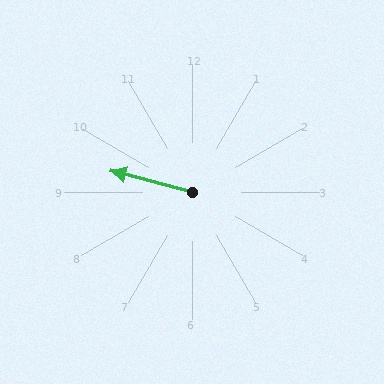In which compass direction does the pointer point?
West.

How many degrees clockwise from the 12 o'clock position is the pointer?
Approximately 285 degrees.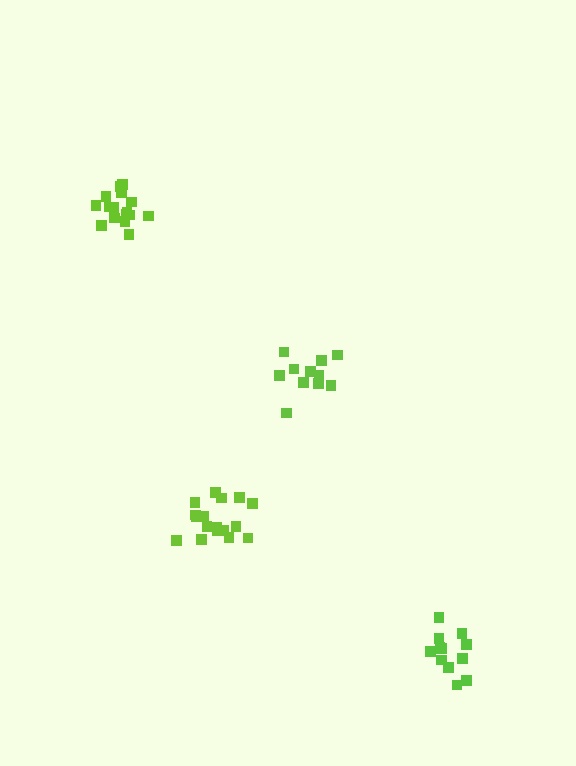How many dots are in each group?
Group 1: 11 dots, Group 2: 16 dots, Group 3: 17 dots, Group 4: 12 dots (56 total).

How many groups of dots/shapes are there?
There are 4 groups.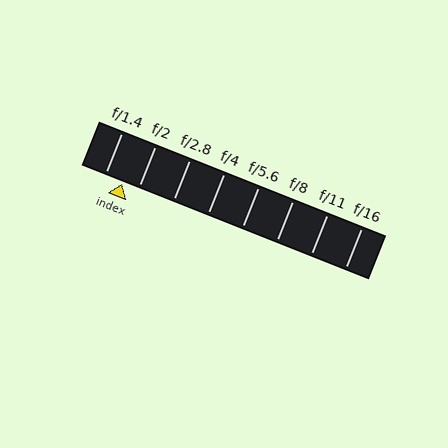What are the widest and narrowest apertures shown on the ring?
The widest aperture shown is f/1.4 and the narrowest is f/16.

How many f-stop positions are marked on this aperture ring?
There are 8 f-stop positions marked.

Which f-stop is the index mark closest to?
The index mark is closest to f/2.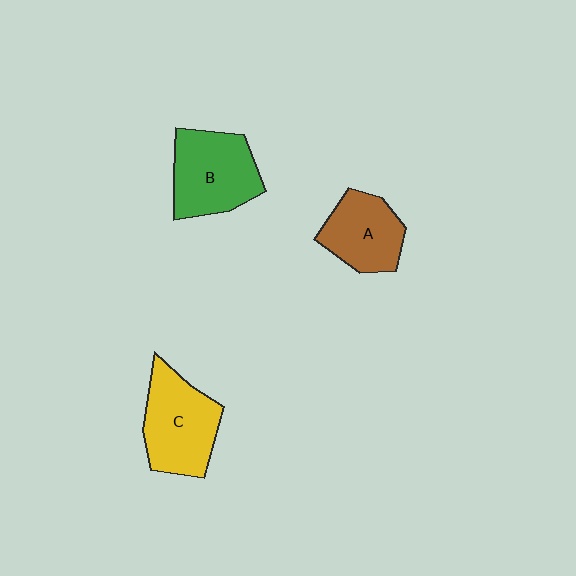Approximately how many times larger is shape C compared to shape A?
Approximately 1.3 times.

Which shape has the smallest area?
Shape A (brown).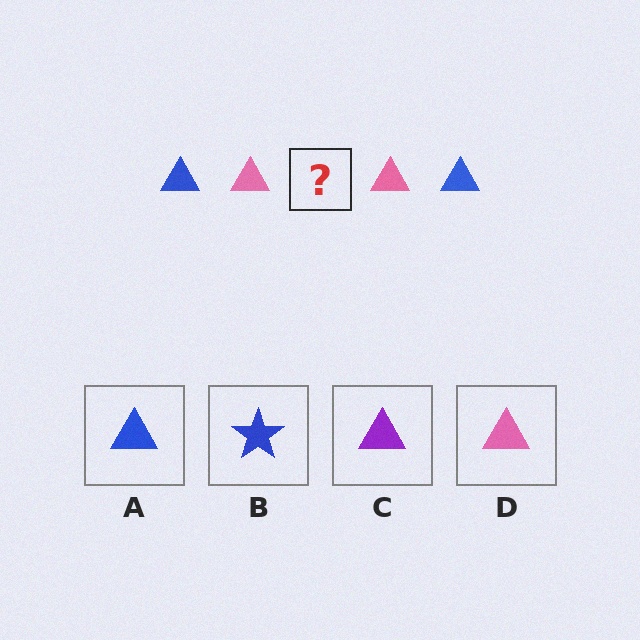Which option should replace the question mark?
Option A.